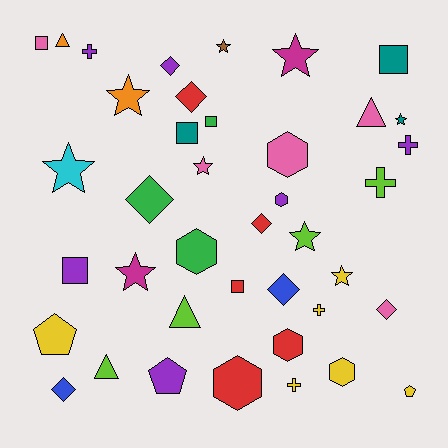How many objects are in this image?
There are 40 objects.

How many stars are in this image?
There are 9 stars.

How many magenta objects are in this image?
There are 2 magenta objects.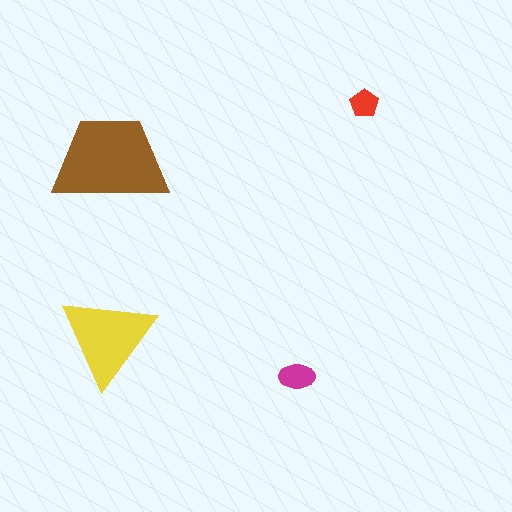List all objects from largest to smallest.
The brown trapezoid, the yellow triangle, the magenta ellipse, the red pentagon.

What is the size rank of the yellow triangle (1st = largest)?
2nd.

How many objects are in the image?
There are 4 objects in the image.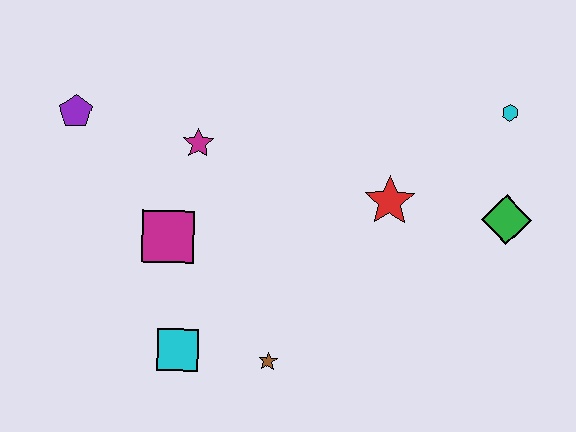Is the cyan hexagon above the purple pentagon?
Yes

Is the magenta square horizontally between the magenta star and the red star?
No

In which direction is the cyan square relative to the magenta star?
The cyan square is below the magenta star.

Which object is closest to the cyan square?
The brown star is closest to the cyan square.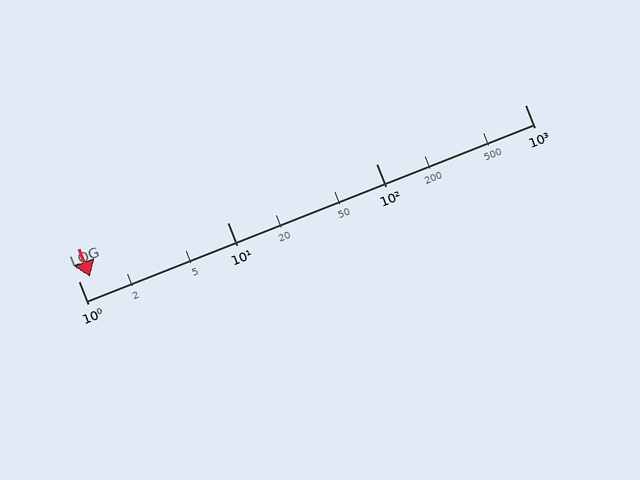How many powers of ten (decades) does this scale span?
The scale spans 3 decades, from 1 to 1000.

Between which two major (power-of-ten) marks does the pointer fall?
The pointer is between 1 and 10.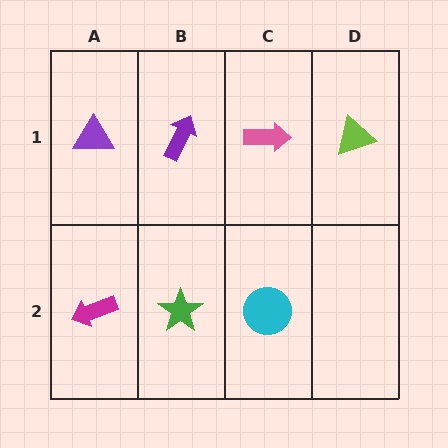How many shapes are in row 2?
3 shapes.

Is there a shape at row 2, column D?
No, that cell is empty.